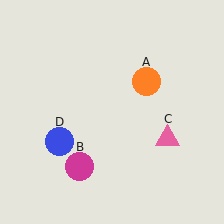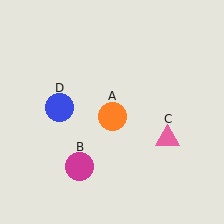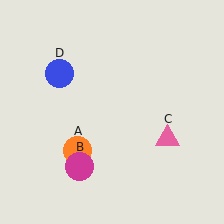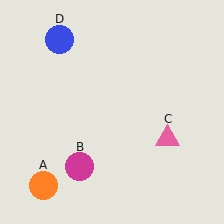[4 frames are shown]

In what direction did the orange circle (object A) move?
The orange circle (object A) moved down and to the left.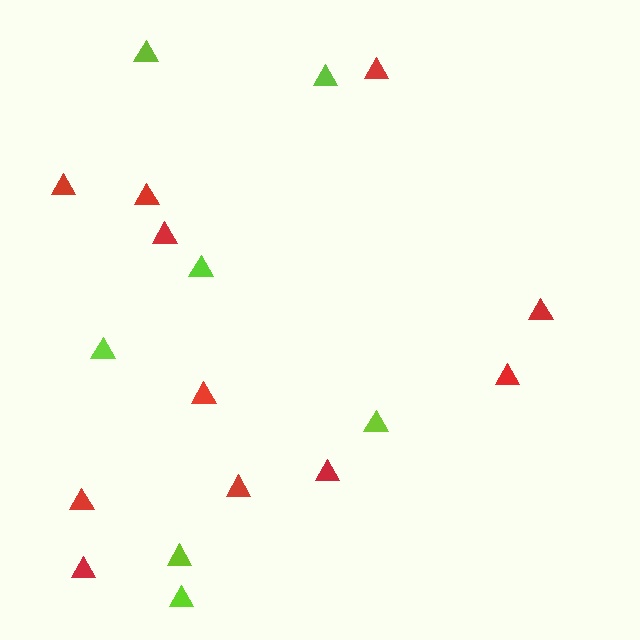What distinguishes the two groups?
There are 2 groups: one group of lime triangles (7) and one group of red triangles (11).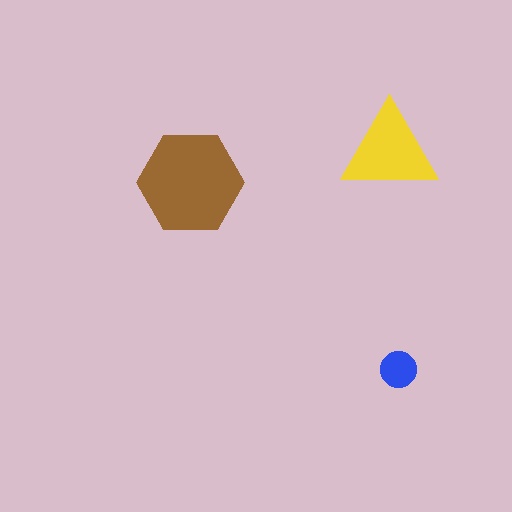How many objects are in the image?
There are 3 objects in the image.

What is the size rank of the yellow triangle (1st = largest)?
2nd.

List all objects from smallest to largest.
The blue circle, the yellow triangle, the brown hexagon.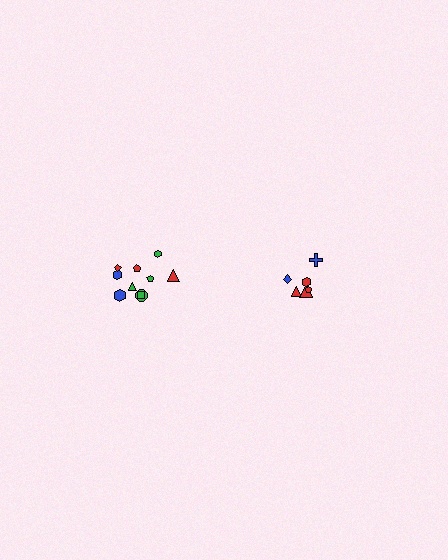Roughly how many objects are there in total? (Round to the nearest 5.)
Roughly 15 objects in total.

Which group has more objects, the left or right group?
The left group.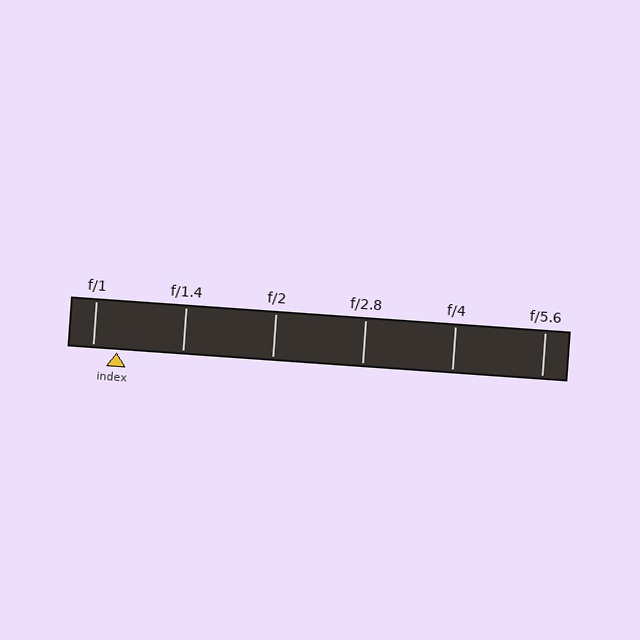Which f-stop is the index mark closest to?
The index mark is closest to f/1.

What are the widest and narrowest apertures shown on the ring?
The widest aperture shown is f/1 and the narrowest is f/5.6.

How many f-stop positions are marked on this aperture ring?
There are 6 f-stop positions marked.